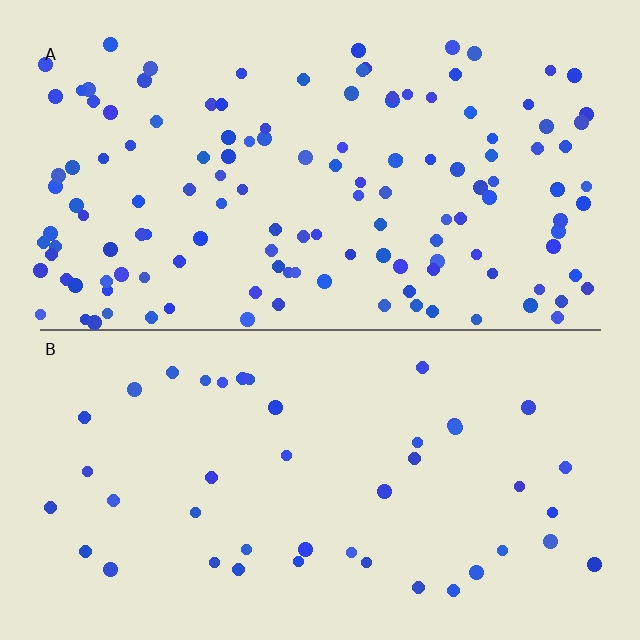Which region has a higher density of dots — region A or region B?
A (the top).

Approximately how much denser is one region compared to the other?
Approximately 3.1× — region A over region B.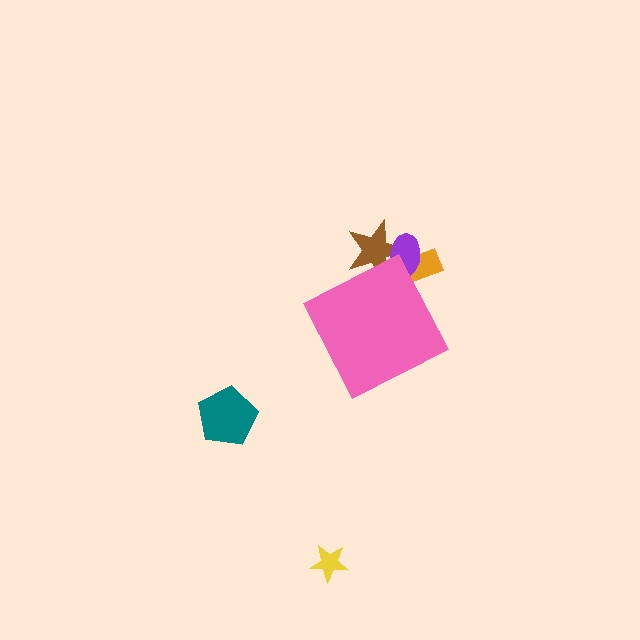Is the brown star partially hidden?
Yes, the brown star is partially hidden behind the pink diamond.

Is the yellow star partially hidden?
No, the yellow star is fully visible.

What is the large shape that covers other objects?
A pink diamond.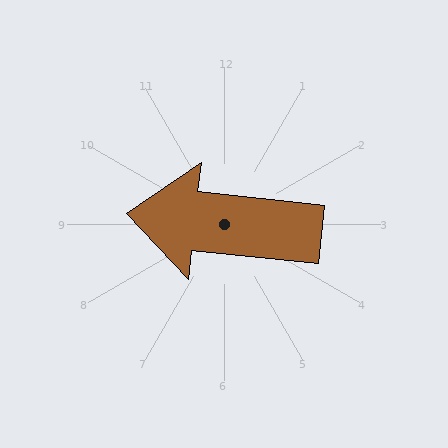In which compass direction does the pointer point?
West.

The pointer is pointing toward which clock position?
Roughly 9 o'clock.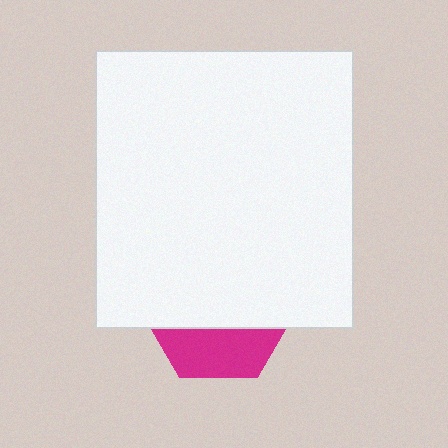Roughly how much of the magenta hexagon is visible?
A small part of it is visible (roughly 32%).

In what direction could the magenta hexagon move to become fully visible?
The magenta hexagon could move down. That would shift it out from behind the white rectangle entirely.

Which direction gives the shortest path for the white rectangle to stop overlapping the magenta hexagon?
Moving up gives the shortest separation.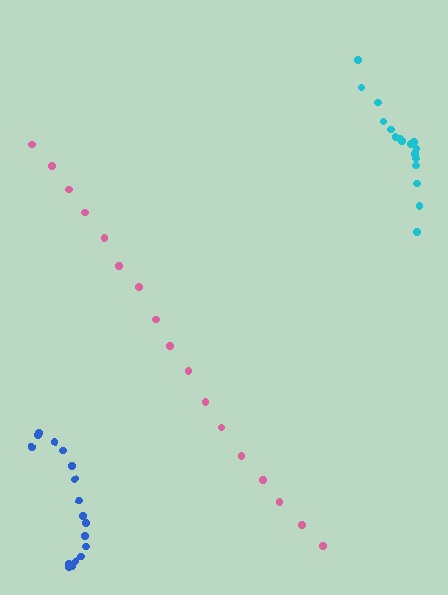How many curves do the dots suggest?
There are 3 distinct paths.